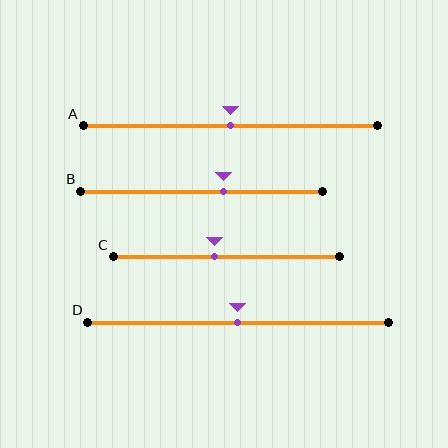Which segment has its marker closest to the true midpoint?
Segment A has its marker closest to the true midpoint.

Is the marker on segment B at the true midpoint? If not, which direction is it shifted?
No, the marker on segment B is shifted to the right by about 9% of the segment length.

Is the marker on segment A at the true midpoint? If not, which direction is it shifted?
Yes, the marker on segment A is at the true midpoint.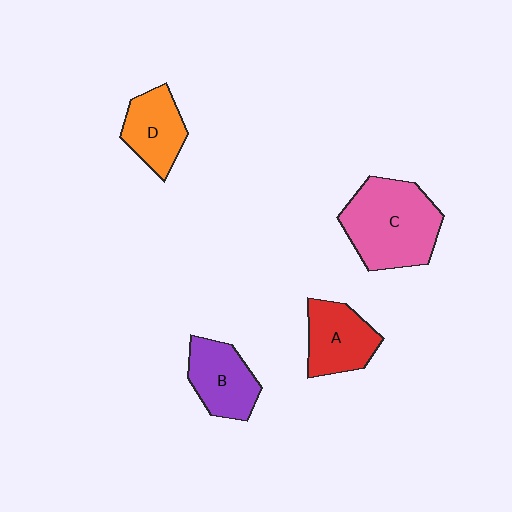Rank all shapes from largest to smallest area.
From largest to smallest: C (pink), A (red), B (purple), D (orange).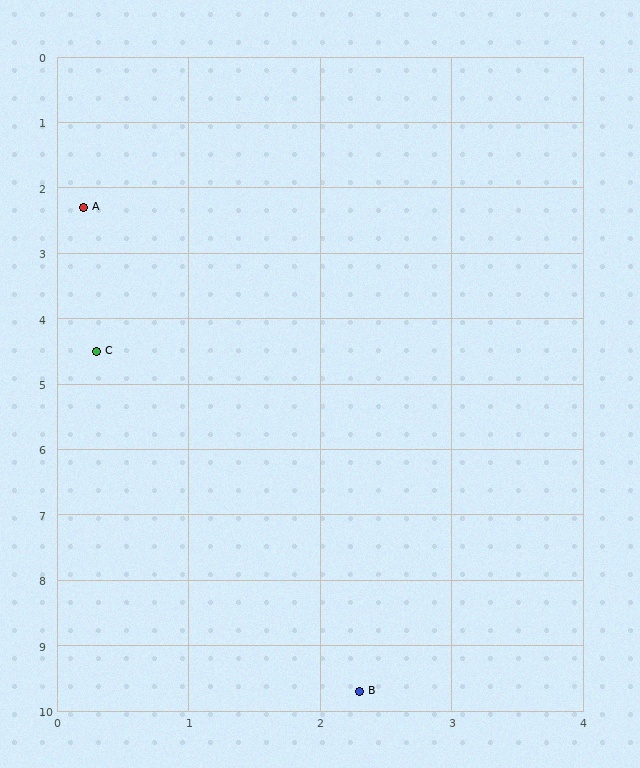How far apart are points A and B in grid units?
Points A and B are about 7.7 grid units apart.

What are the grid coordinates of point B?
Point B is at approximately (2.3, 9.7).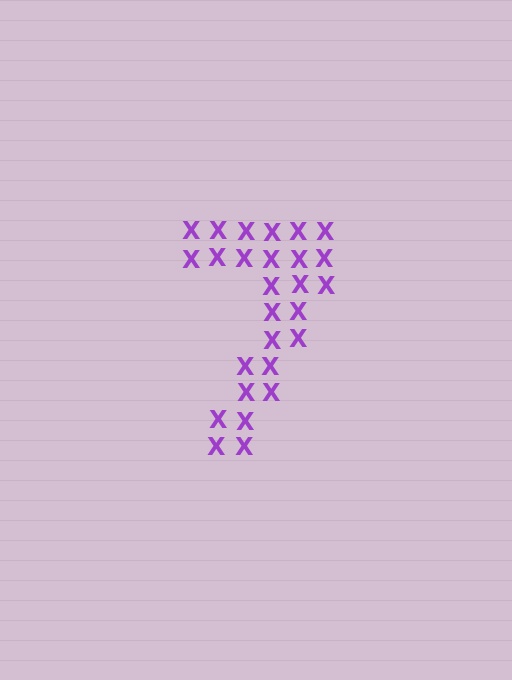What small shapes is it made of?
It is made of small letter X's.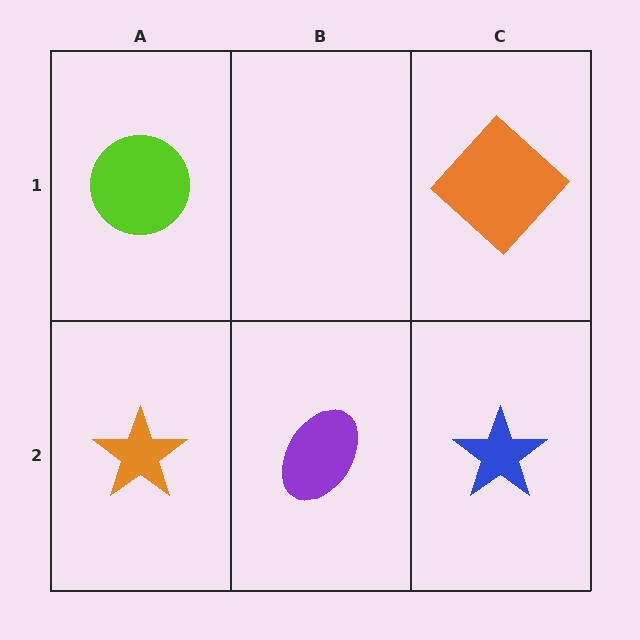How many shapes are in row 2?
3 shapes.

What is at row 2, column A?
An orange star.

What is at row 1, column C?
An orange diamond.